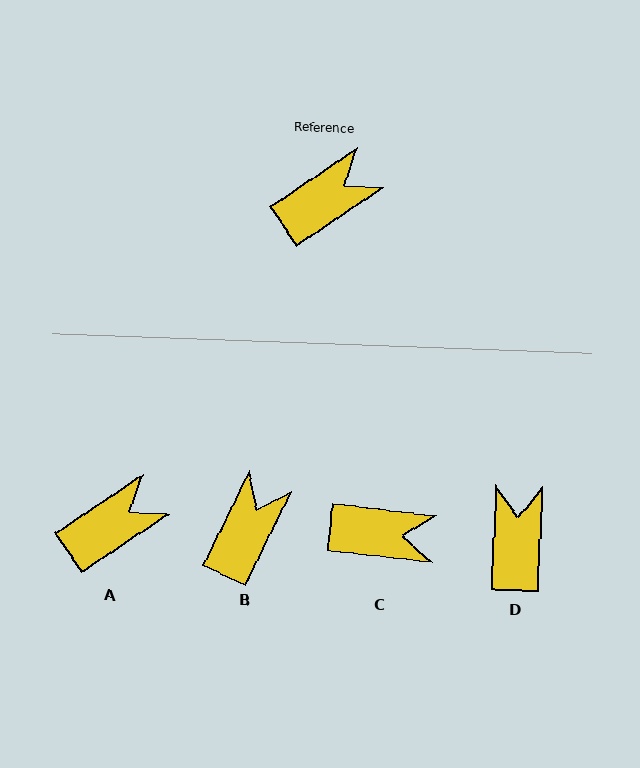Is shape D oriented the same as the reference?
No, it is off by about 54 degrees.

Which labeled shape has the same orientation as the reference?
A.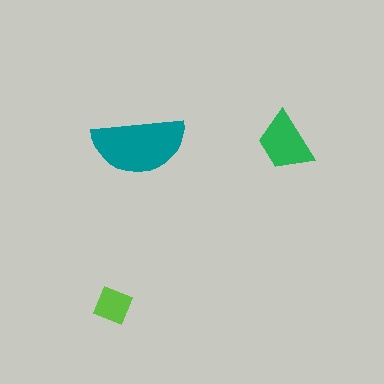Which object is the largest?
The teal semicircle.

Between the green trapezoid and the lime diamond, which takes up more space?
The green trapezoid.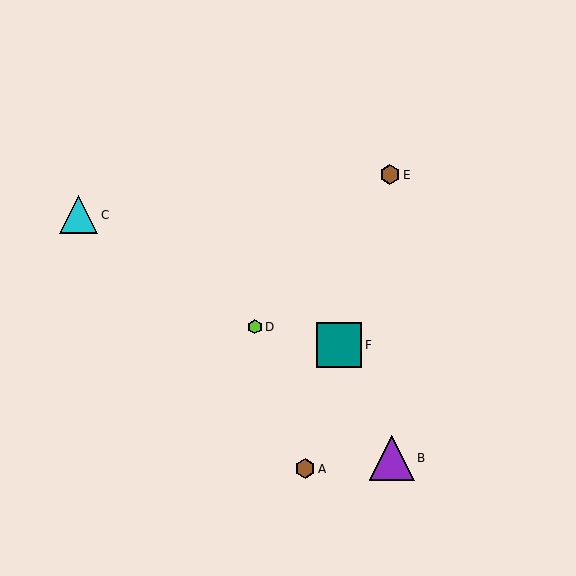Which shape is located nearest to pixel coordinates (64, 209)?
The cyan triangle (labeled C) at (79, 215) is nearest to that location.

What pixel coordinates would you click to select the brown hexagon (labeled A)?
Click at (305, 469) to select the brown hexagon A.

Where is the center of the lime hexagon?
The center of the lime hexagon is at (255, 327).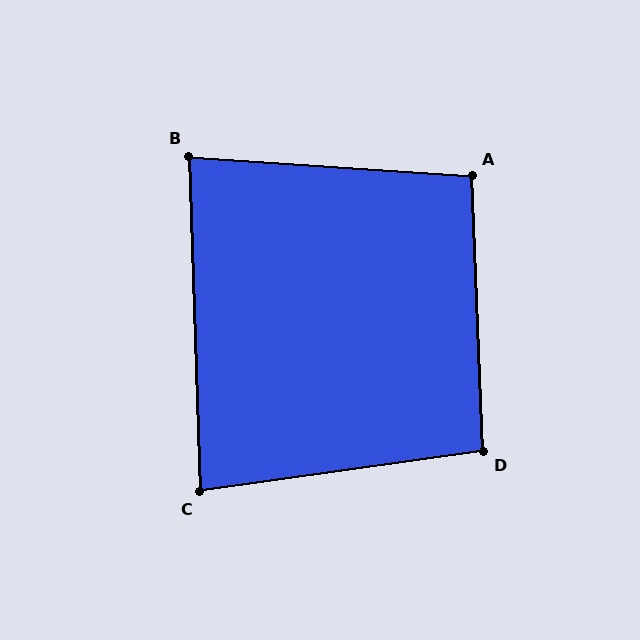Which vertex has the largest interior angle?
A, at approximately 96 degrees.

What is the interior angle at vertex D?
Approximately 96 degrees (obtuse).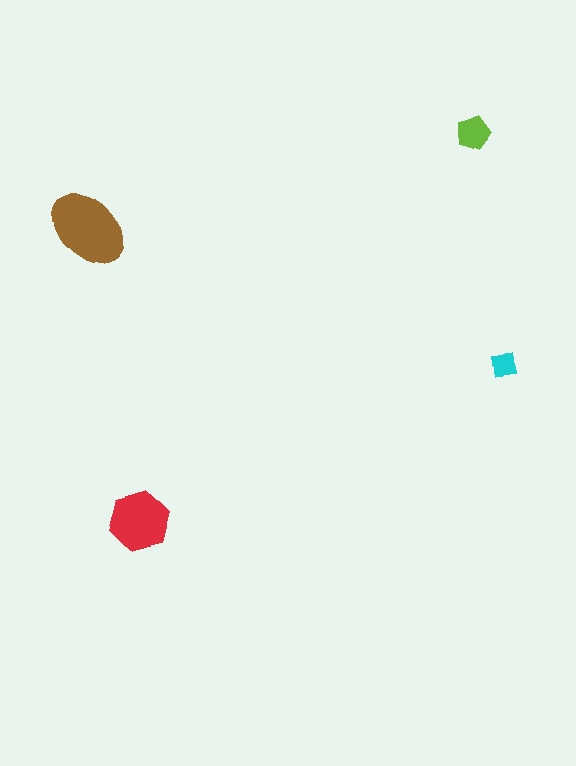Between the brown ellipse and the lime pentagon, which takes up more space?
The brown ellipse.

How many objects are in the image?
There are 4 objects in the image.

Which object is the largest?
The brown ellipse.